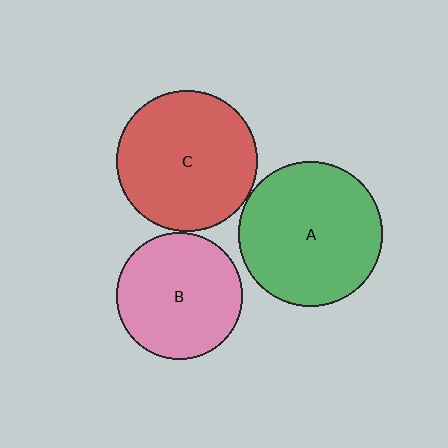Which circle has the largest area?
Circle A (green).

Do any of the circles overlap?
No, none of the circles overlap.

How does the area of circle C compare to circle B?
Approximately 1.2 times.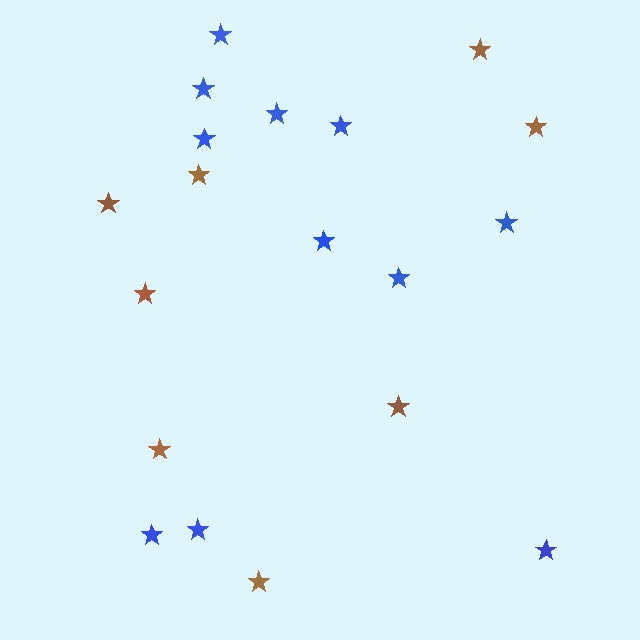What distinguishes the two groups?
There are 2 groups: one group of blue stars (11) and one group of brown stars (8).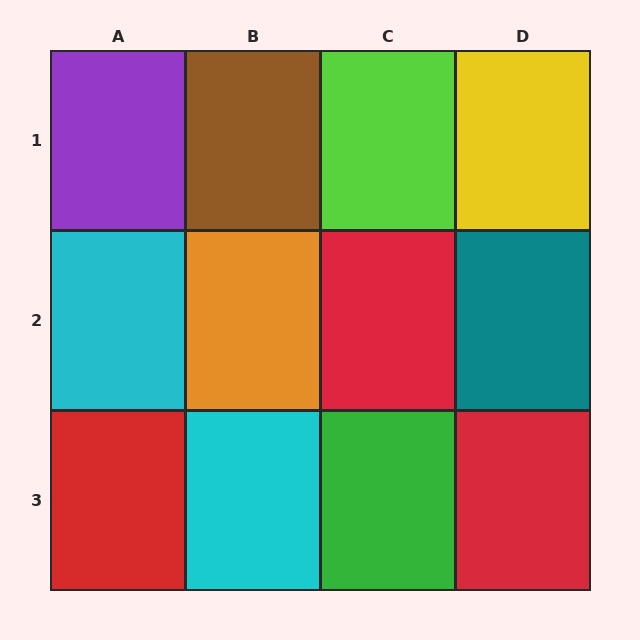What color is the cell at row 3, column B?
Cyan.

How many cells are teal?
1 cell is teal.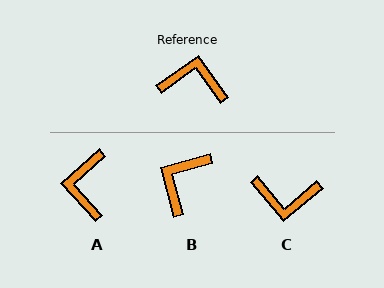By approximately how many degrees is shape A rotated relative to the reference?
Approximately 96 degrees counter-clockwise.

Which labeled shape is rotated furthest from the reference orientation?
C, about 175 degrees away.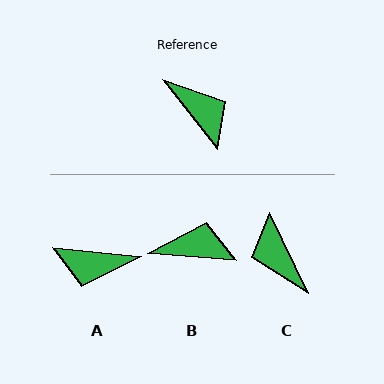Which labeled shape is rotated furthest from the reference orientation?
C, about 167 degrees away.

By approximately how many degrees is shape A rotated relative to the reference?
Approximately 134 degrees clockwise.